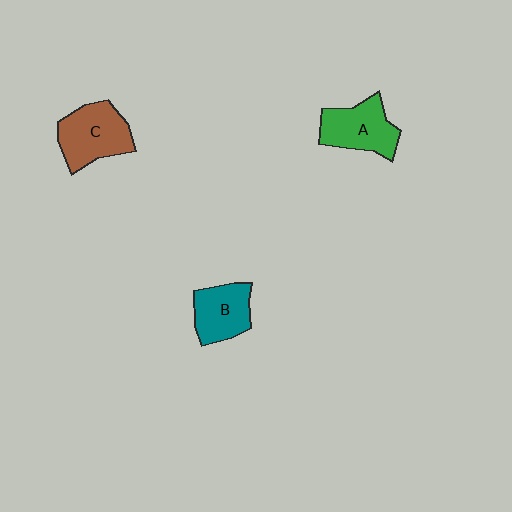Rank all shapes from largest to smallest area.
From largest to smallest: C (brown), A (green), B (teal).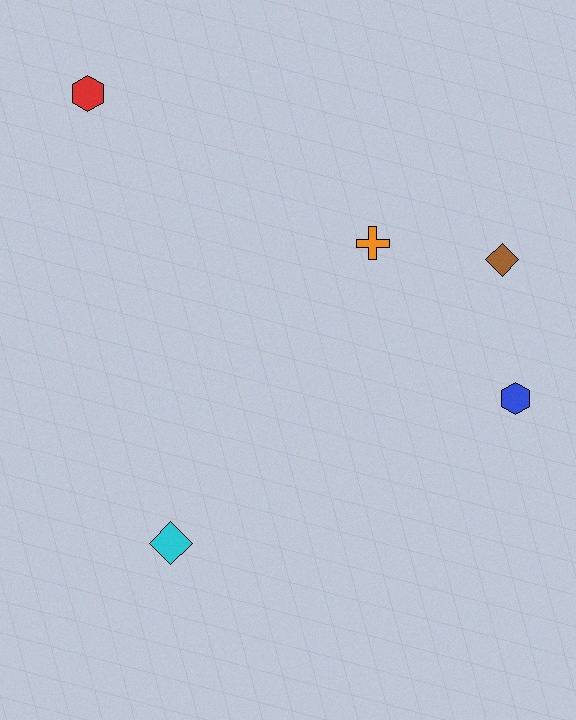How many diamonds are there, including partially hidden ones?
There are 2 diamonds.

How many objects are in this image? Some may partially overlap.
There are 5 objects.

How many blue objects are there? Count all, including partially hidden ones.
There is 1 blue object.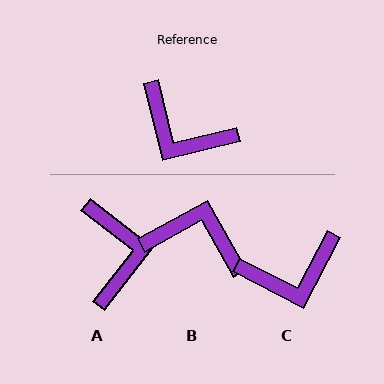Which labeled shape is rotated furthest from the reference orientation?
B, about 165 degrees away.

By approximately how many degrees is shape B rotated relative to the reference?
Approximately 165 degrees clockwise.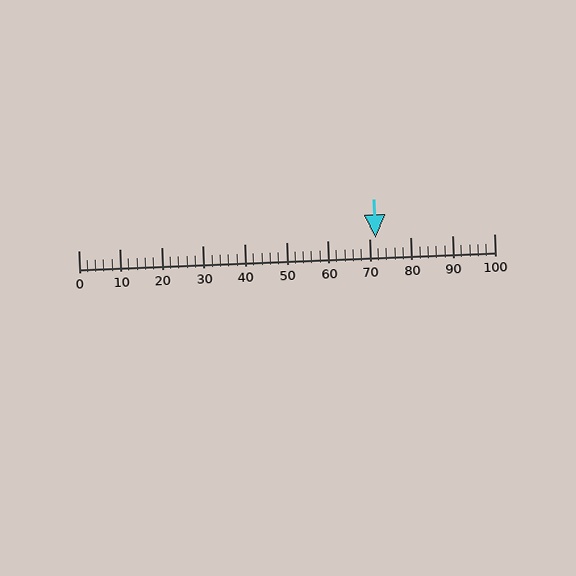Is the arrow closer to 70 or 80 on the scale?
The arrow is closer to 70.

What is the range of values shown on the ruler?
The ruler shows values from 0 to 100.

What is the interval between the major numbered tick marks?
The major tick marks are spaced 10 units apart.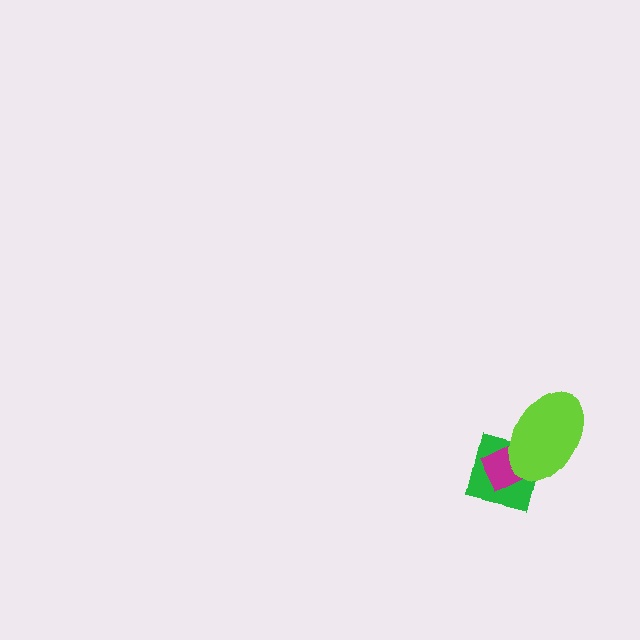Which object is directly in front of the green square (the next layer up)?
The magenta rectangle is directly in front of the green square.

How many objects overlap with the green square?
2 objects overlap with the green square.